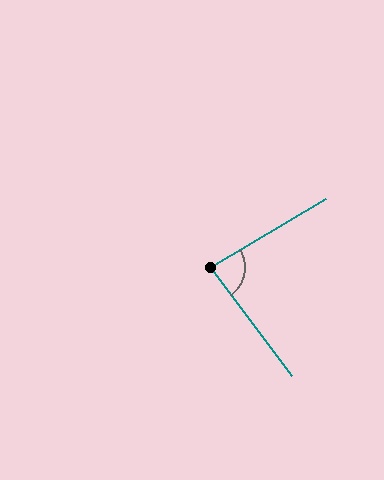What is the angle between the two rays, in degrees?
Approximately 84 degrees.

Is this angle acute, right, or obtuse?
It is acute.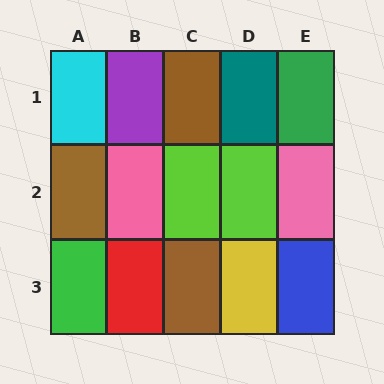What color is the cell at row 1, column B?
Purple.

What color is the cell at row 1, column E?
Green.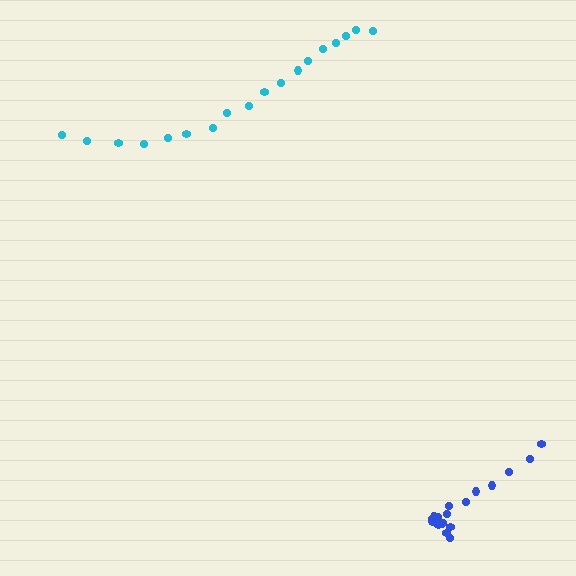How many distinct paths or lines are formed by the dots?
There are 2 distinct paths.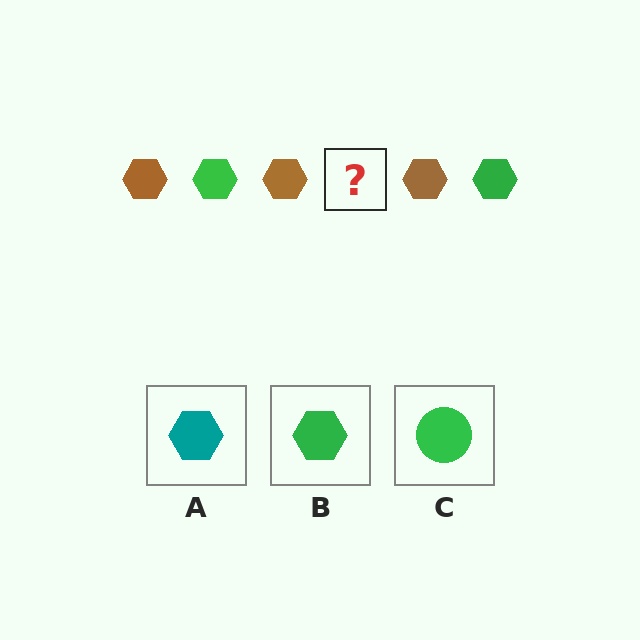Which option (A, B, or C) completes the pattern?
B.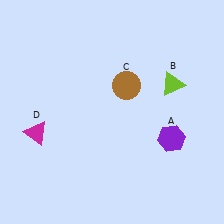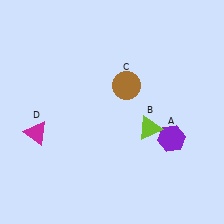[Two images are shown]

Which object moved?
The lime triangle (B) moved down.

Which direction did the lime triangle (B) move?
The lime triangle (B) moved down.